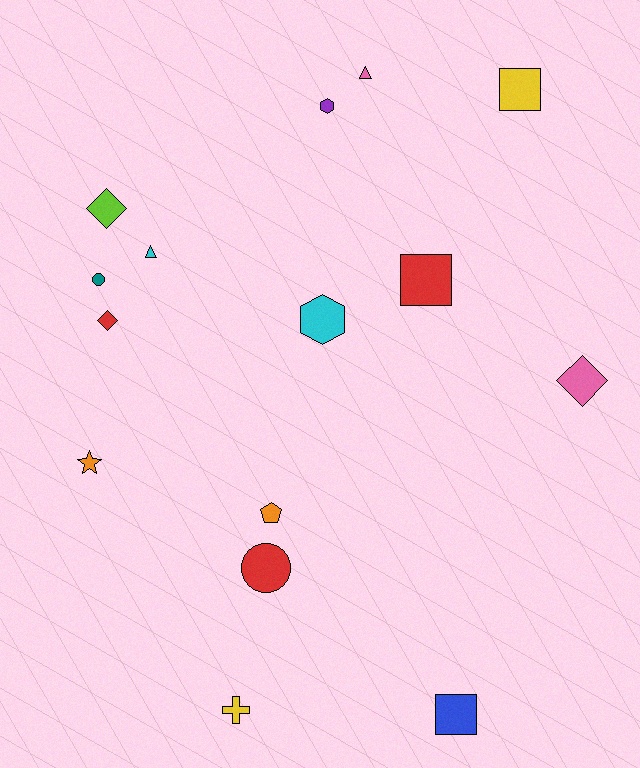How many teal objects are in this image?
There is 1 teal object.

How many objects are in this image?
There are 15 objects.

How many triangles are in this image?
There are 2 triangles.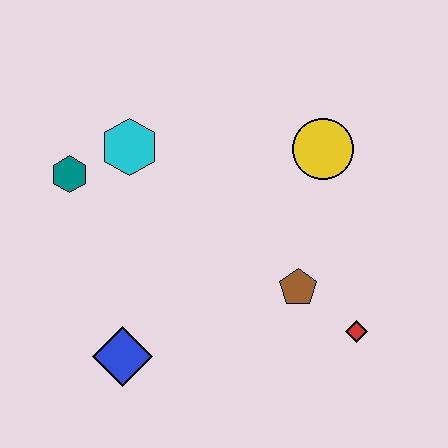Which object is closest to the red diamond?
The brown pentagon is closest to the red diamond.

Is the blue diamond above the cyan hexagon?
No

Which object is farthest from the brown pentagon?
The teal hexagon is farthest from the brown pentagon.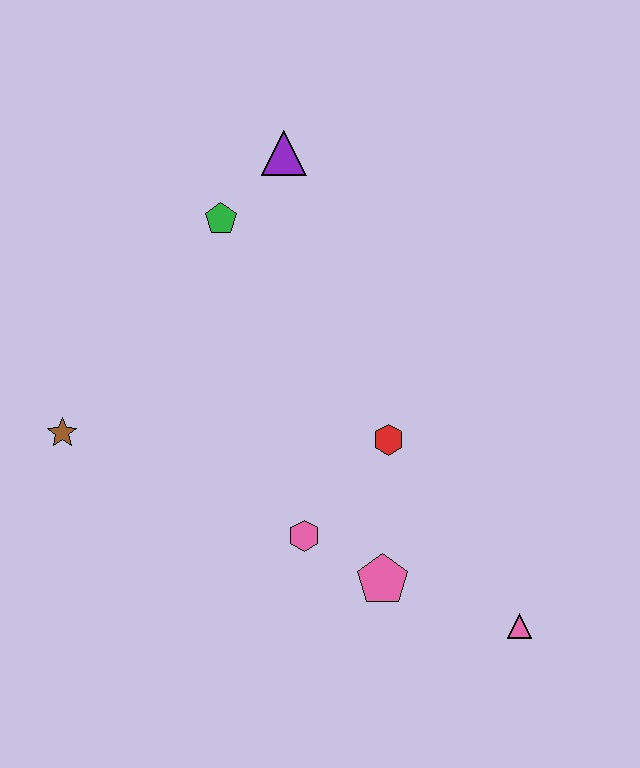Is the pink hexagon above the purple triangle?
No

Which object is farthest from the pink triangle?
The purple triangle is farthest from the pink triangle.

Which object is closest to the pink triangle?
The pink pentagon is closest to the pink triangle.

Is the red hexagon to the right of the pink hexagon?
Yes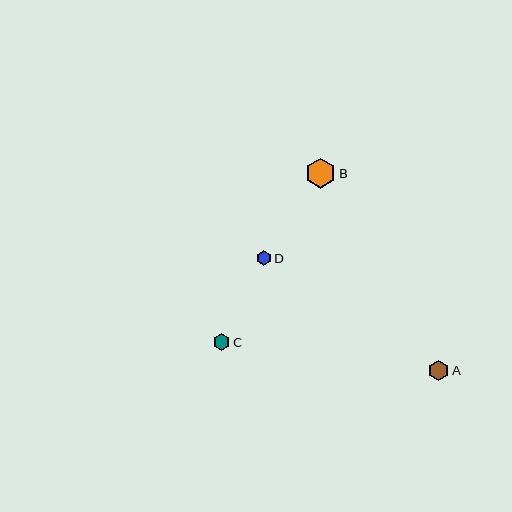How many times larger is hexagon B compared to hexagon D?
Hexagon B is approximately 2.0 times the size of hexagon D.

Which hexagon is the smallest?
Hexagon D is the smallest with a size of approximately 15 pixels.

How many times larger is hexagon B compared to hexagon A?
Hexagon B is approximately 1.5 times the size of hexagon A.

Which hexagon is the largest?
Hexagon B is the largest with a size of approximately 30 pixels.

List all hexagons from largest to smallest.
From largest to smallest: B, A, C, D.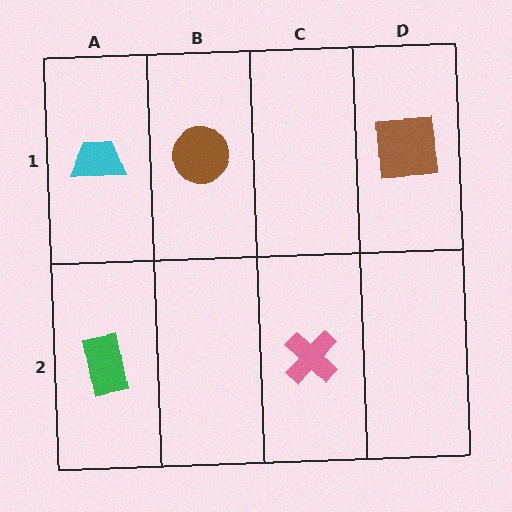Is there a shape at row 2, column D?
No, that cell is empty.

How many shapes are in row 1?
3 shapes.